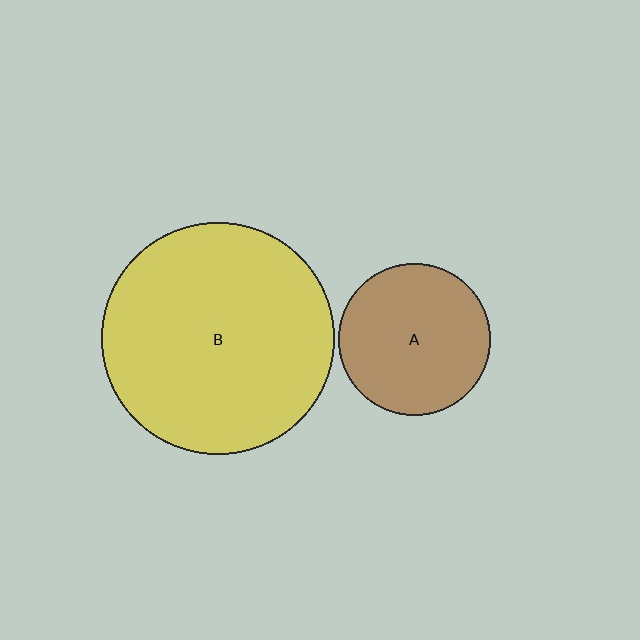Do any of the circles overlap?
No, none of the circles overlap.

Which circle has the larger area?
Circle B (yellow).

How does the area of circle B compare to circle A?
Approximately 2.3 times.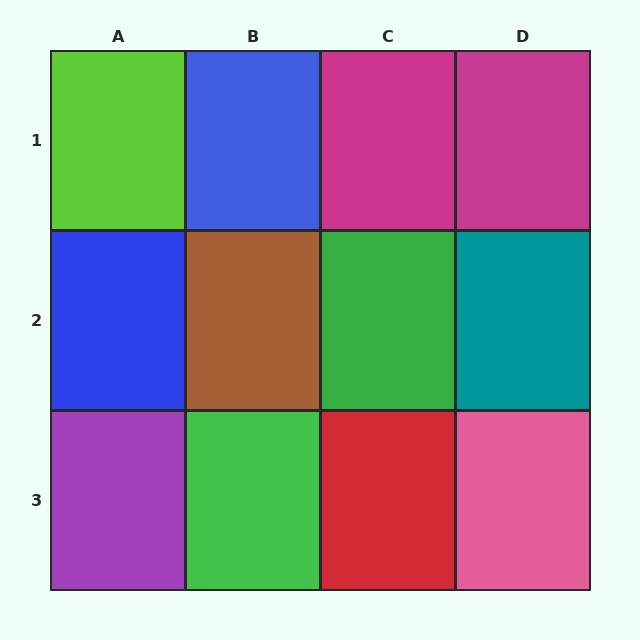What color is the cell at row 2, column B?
Brown.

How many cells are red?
1 cell is red.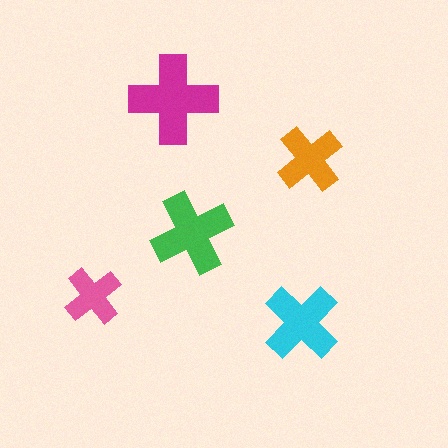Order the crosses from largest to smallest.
the magenta one, the green one, the cyan one, the orange one, the pink one.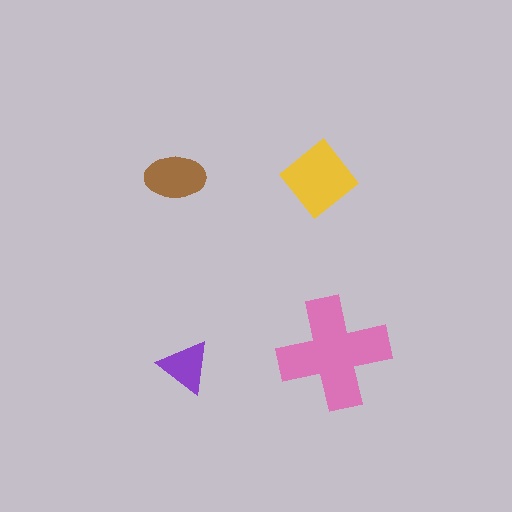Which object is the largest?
The pink cross.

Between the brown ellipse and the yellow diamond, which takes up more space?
The yellow diamond.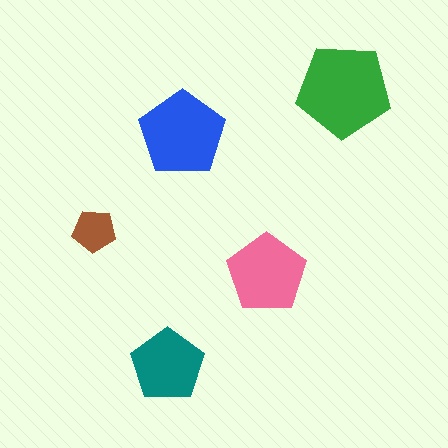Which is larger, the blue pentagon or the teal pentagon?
The blue one.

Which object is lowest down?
The teal pentagon is bottommost.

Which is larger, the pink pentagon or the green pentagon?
The green one.